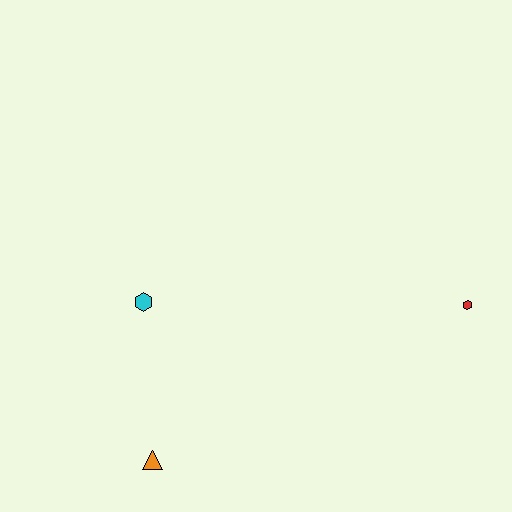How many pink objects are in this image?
There are no pink objects.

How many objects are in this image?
There are 3 objects.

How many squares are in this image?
There are no squares.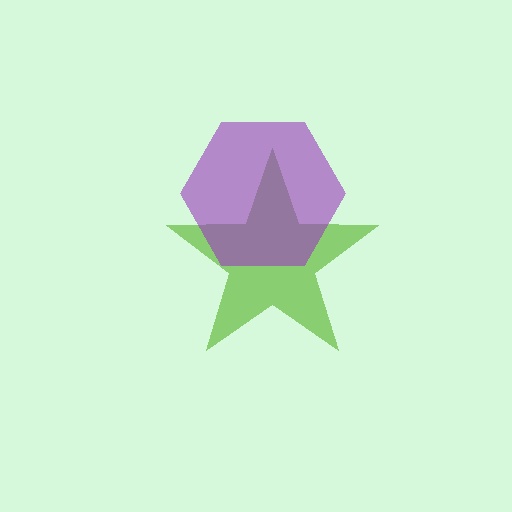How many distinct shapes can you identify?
There are 2 distinct shapes: a lime star, a purple hexagon.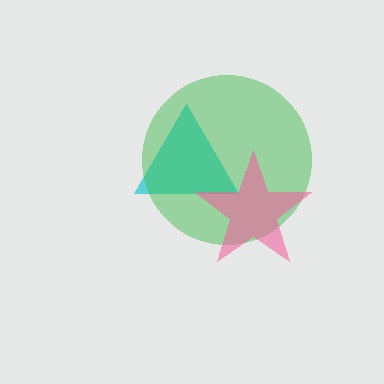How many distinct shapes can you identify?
There are 3 distinct shapes: a cyan triangle, a green circle, a pink star.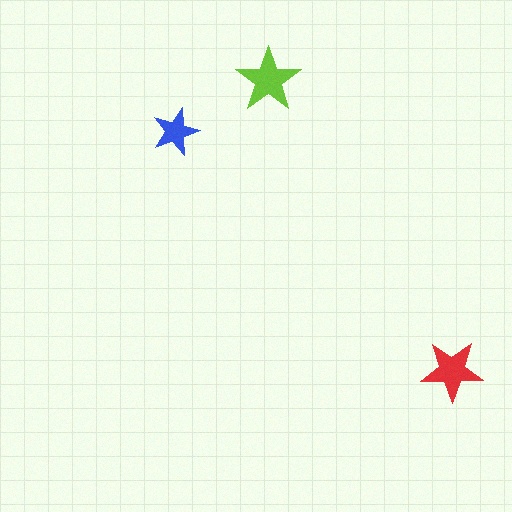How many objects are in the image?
There are 3 objects in the image.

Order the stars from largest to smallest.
the lime one, the red one, the blue one.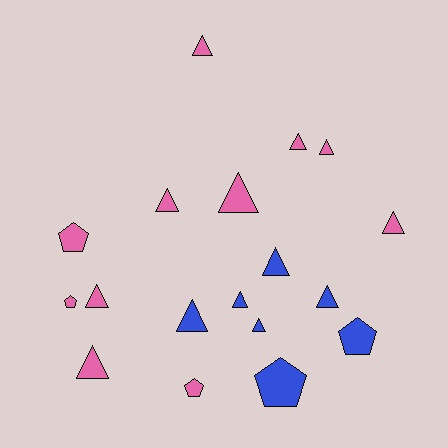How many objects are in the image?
There are 18 objects.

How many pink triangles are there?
There are 8 pink triangles.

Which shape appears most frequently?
Triangle, with 13 objects.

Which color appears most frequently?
Pink, with 11 objects.